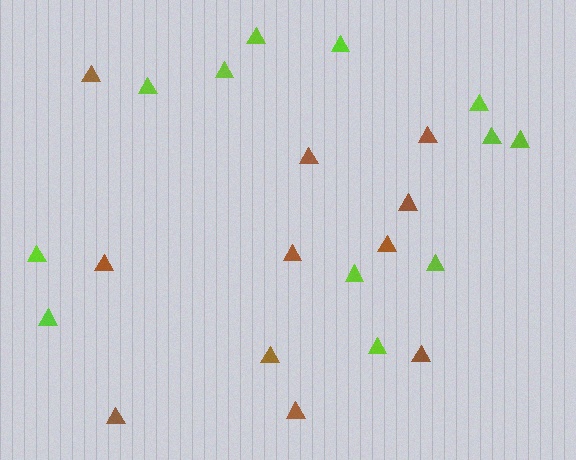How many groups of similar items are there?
There are 2 groups: one group of brown triangles (11) and one group of lime triangles (12).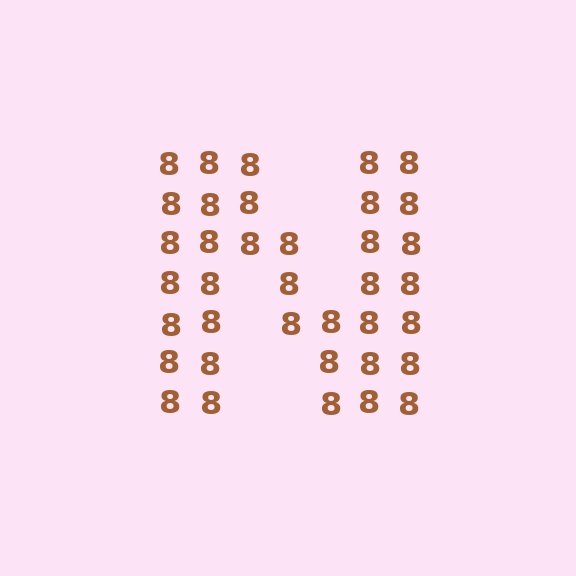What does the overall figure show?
The overall figure shows the letter N.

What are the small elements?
The small elements are digit 8's.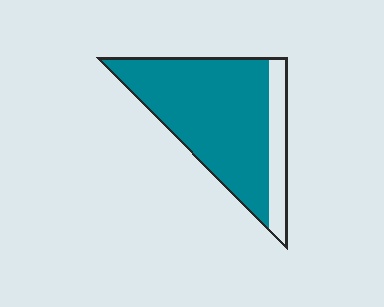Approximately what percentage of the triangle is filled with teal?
Approximately 80%.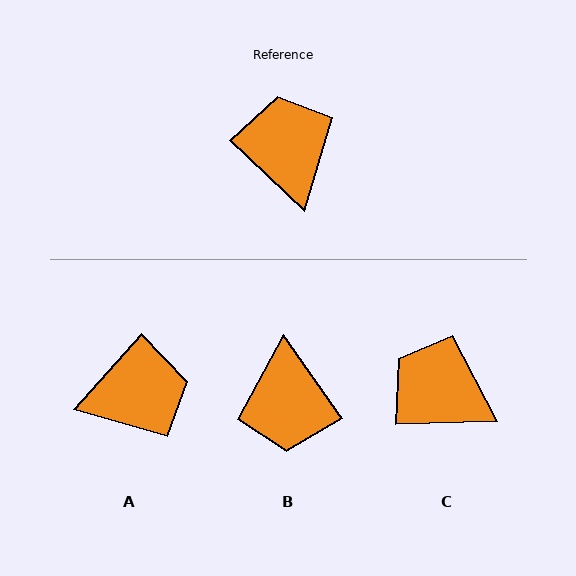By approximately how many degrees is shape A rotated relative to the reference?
Approximately 89 degrees clockwise.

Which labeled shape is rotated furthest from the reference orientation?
B, about 168 degrees away.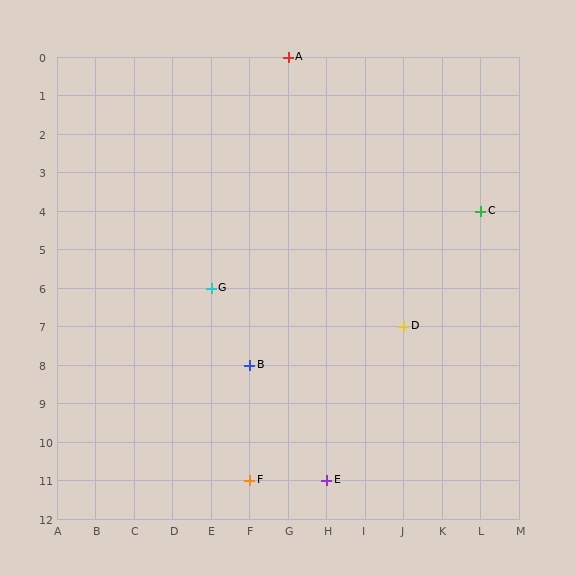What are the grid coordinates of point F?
Point F is at grid coordinates (F, 11).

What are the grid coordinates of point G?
Point G is at grid coordinates (E, 6).